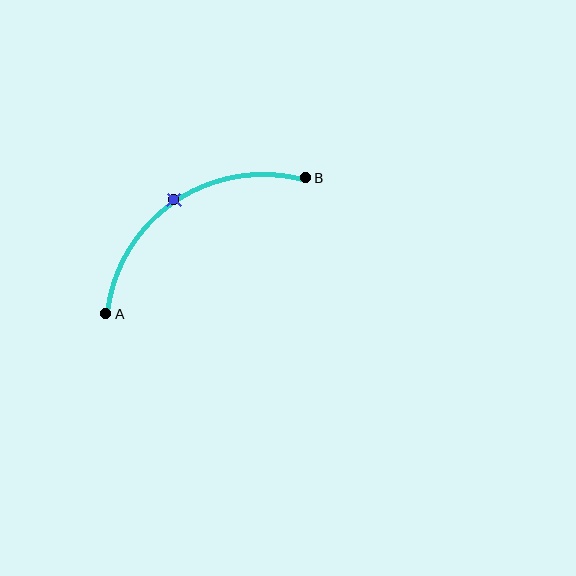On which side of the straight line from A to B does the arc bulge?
The arc bulges above and to the left of the straight line connecting A and B.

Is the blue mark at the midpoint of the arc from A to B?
Yes. The blue mark lies on the arc at equal arc-length from both A and B — it is the arc midpoint.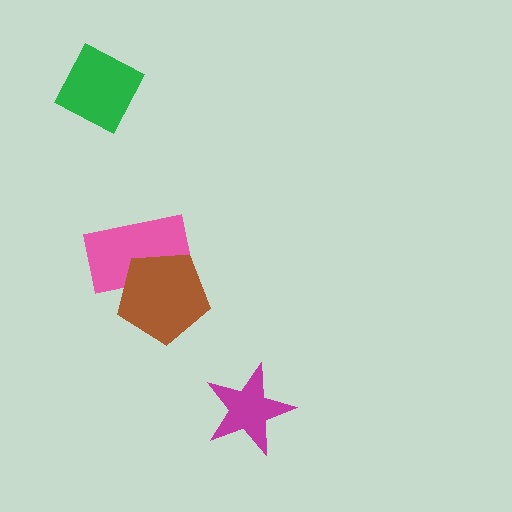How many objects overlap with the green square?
0 objects overlap with the green square.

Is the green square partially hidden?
No, no other shape covers it.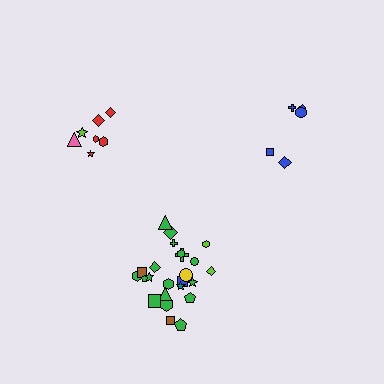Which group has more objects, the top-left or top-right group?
The top-left group.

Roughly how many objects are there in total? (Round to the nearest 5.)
Roughly 35 objects in total.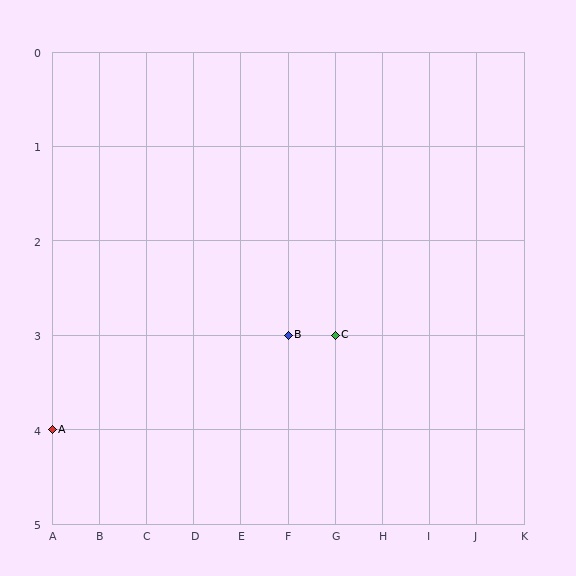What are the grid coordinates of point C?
Point C is at grid coordinates (G, 3).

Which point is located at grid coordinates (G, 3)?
Point C is at (G, 3).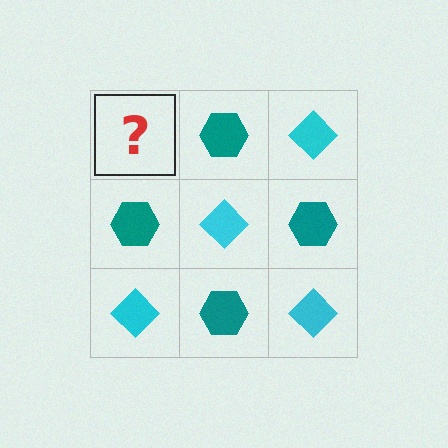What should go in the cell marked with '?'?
The missing cell should contain a cyan diamond.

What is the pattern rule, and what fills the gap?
The rule is that it alternates cyan diamond and teal hexagon in a checkerboard pattern. The gap should be filled with a cyan diamond.